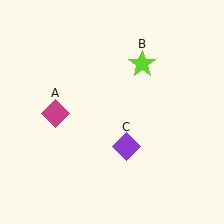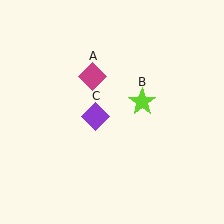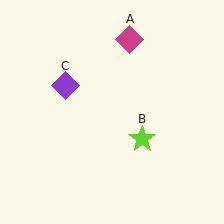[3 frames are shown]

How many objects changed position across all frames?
3 objects changed position: magenta diamond (object A), lime star (object B), purple diamond (object C).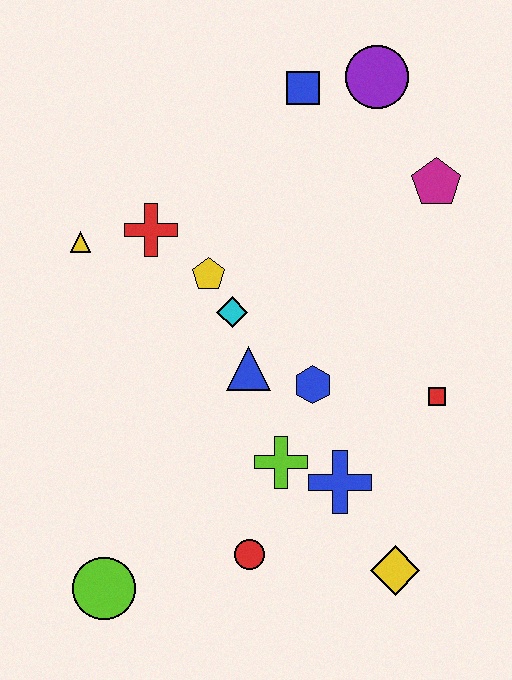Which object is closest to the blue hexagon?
The blue triangle is closest to the blue hexagon.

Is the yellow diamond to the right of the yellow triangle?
Yes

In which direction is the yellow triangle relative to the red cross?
The yellow triangle is to the left of the red cross.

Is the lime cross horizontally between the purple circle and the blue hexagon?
No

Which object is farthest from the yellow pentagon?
The yellow diamond is farthest from the yellow pentagon.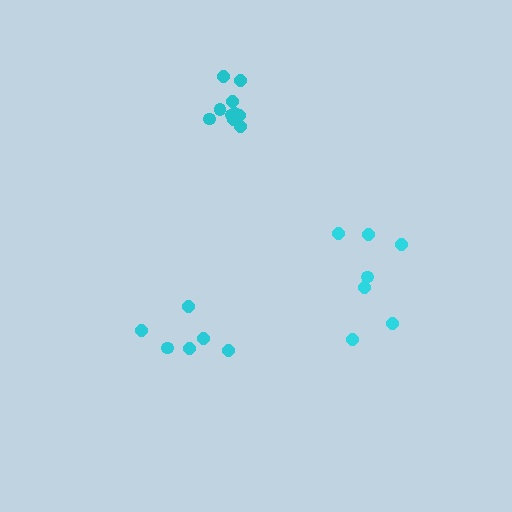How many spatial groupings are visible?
There are 3 spatial groupings.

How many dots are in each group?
Group 1: 7 dots, Group 2: 6 dots, Group 3: 10 dots (23 total).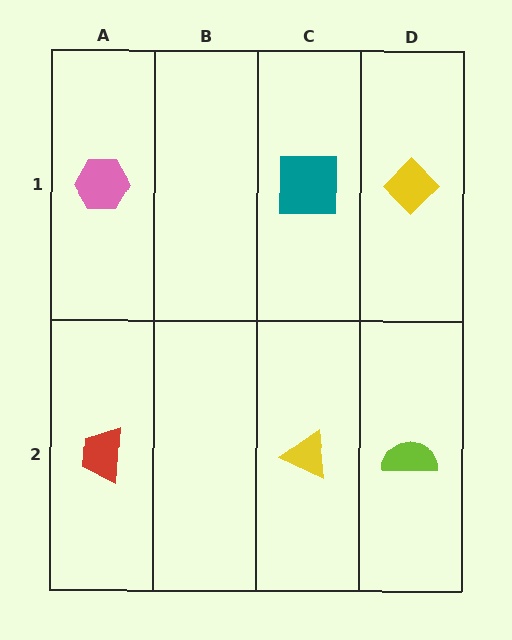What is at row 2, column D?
A lime semicircle.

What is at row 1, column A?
A pink hexagon.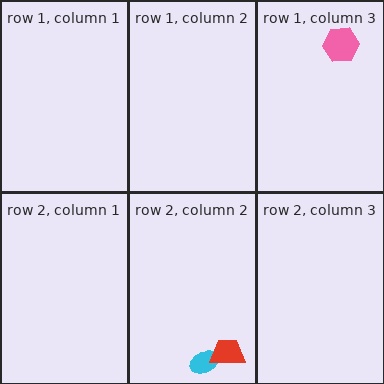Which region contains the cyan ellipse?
The row 2, column 2 region.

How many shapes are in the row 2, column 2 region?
2.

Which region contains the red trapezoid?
The row 2, column 2 region.